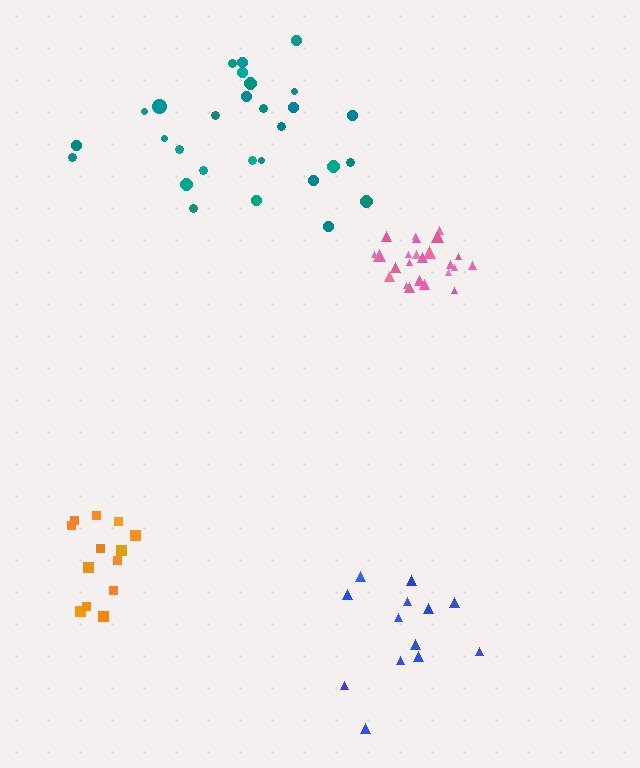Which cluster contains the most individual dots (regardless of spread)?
Teal (29).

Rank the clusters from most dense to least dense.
pink, orange, teal, blue.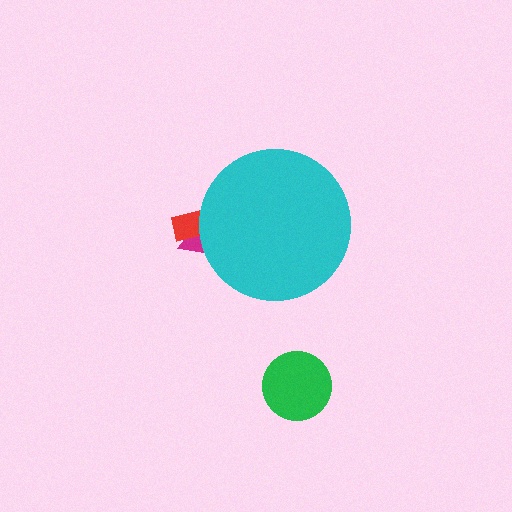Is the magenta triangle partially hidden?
Yes, the magenta triangle is partially hidden behind the cyan circle.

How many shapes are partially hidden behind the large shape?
2 shapes are partially hidden.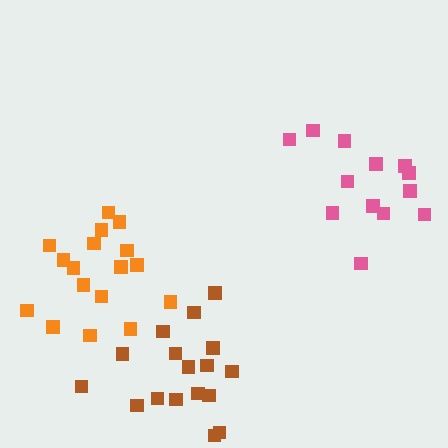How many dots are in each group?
Group 1: 17 dots, Group 2: 17 dots, Group 3: 13 dots (47 total).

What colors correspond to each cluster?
The clusters are colored: brown, orange, pink.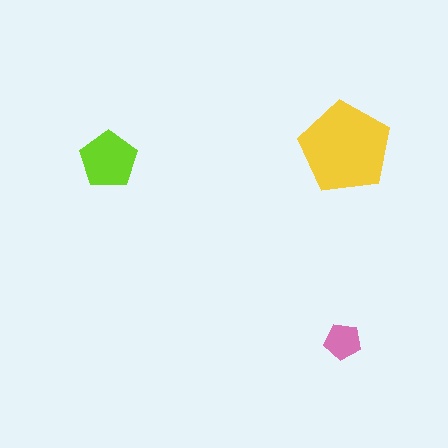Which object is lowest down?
The pink pentagon is bottommost.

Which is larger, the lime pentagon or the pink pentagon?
The lime one.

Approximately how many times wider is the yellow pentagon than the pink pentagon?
About 2.5 times wider.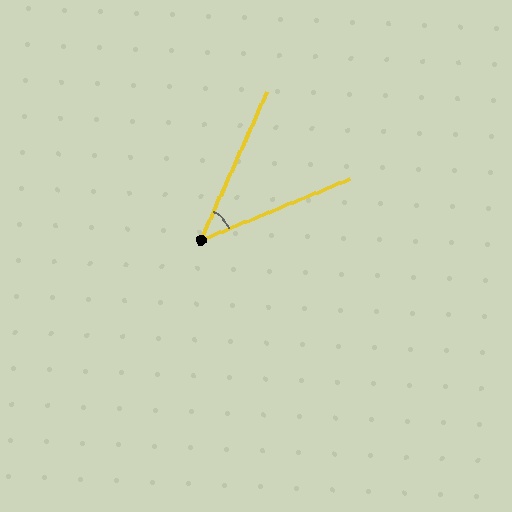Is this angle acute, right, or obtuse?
It is acute.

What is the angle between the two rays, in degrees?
Approximately 44 degrees.